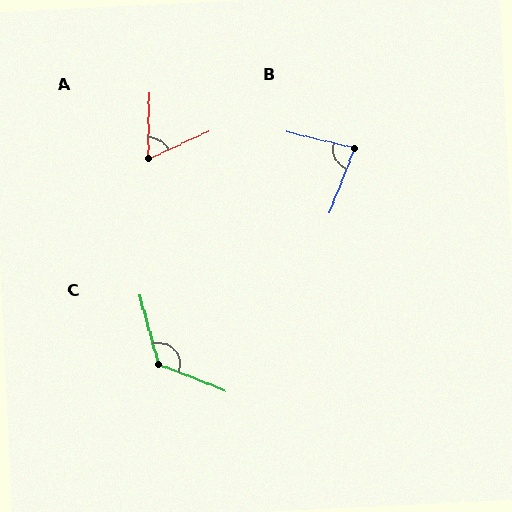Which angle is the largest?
C, at approximately 126 degrees.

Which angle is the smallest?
A, at approximately 64 degrees.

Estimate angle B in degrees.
Approximately 82 degrees.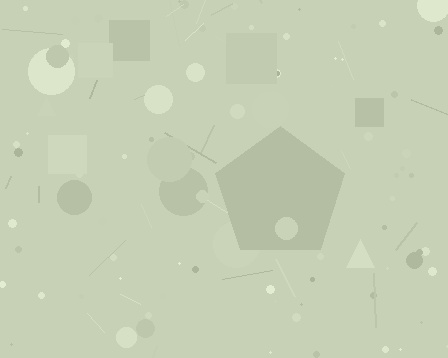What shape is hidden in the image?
A pentagon is hidden in the image.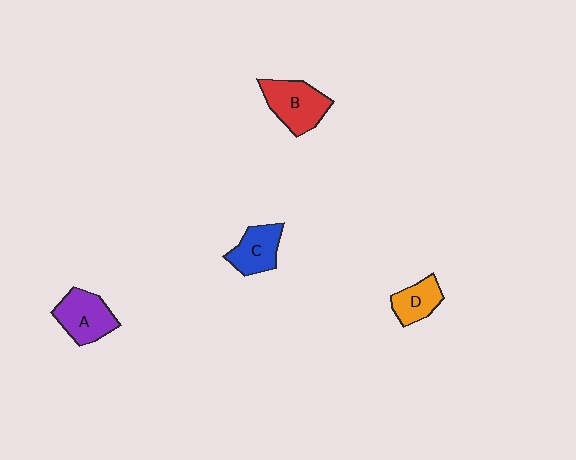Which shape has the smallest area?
Shape D (orange).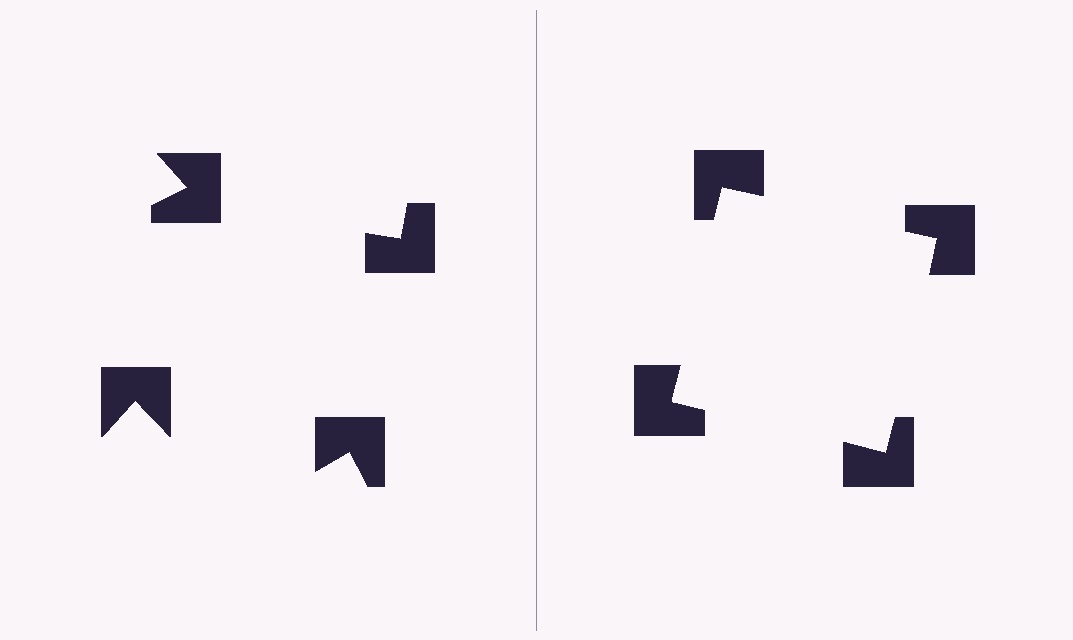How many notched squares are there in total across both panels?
8 — 4 on each side.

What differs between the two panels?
The notched squares are positioned identically on both sides; only the wedge orientations differ. On the right they align to a square; on the left they are misaligned.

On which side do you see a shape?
An illusory square appears on the right side. On the left side the wedge cuts are rotated, so no coherent shape forms.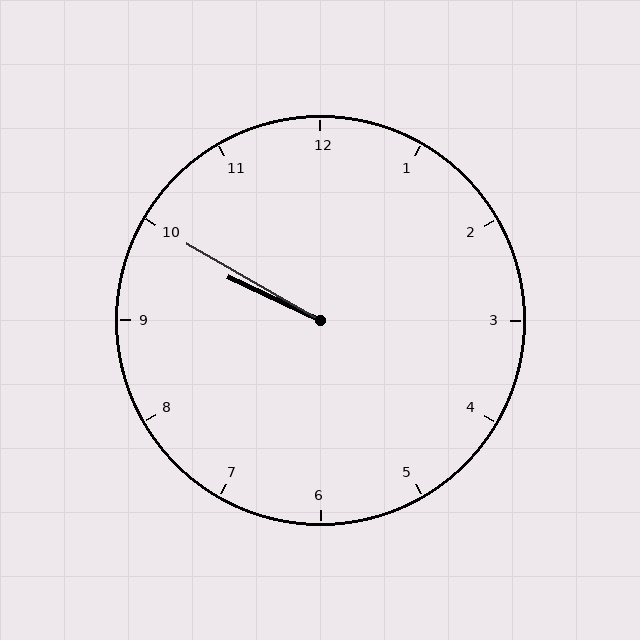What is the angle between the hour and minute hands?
Approximately 5 degrees.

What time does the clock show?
9:50.